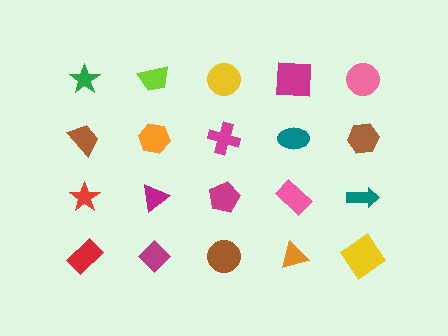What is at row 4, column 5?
A yellow diamond.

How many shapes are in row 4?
5 shapes.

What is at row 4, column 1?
A red rectangle.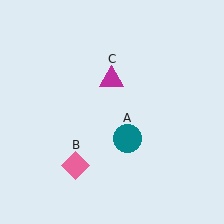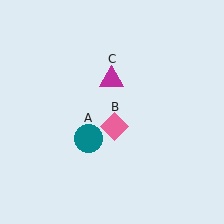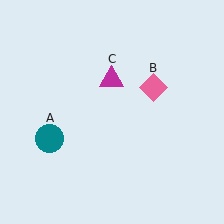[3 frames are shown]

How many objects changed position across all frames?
2 objects changed position: teal circle (object A), pink diamond (object B).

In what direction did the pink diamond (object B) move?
The pink diamond (object B) moved up and to the right.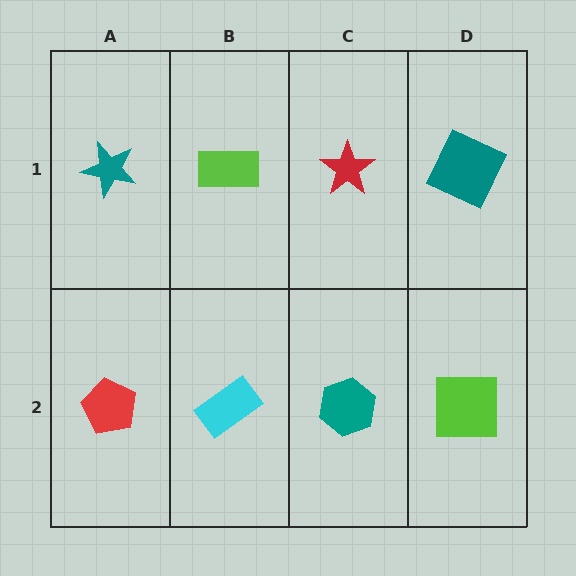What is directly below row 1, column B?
A cyan rectangle.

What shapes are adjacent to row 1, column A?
A red pentagon (row 2, column A), a lime rectangle (row 1, column B).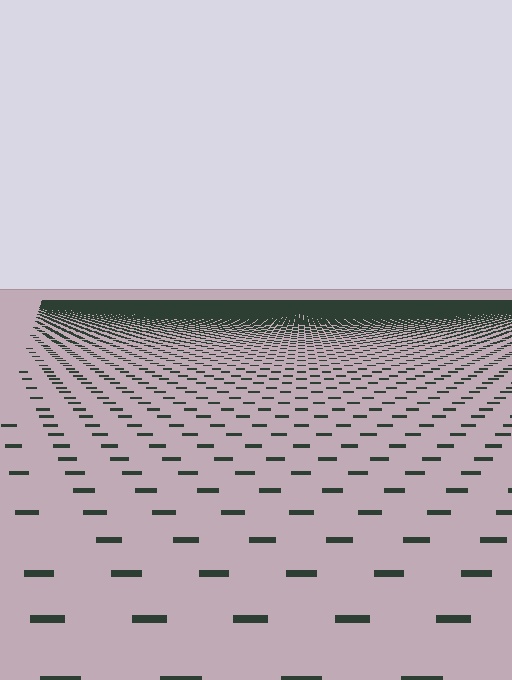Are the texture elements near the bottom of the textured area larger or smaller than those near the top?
Larger. Near the bottom, elements are closer to the viewer and appear at a bigger on-screen size.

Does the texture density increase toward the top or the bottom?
Density increases toward the top.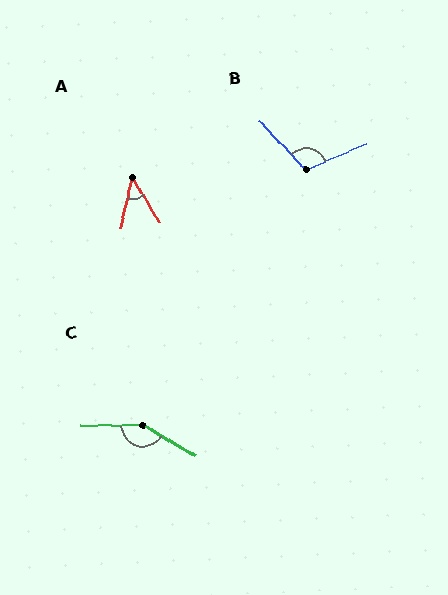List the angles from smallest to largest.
A (44°), B (109°), C (149°).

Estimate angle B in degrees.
Approximately 109 degrees.